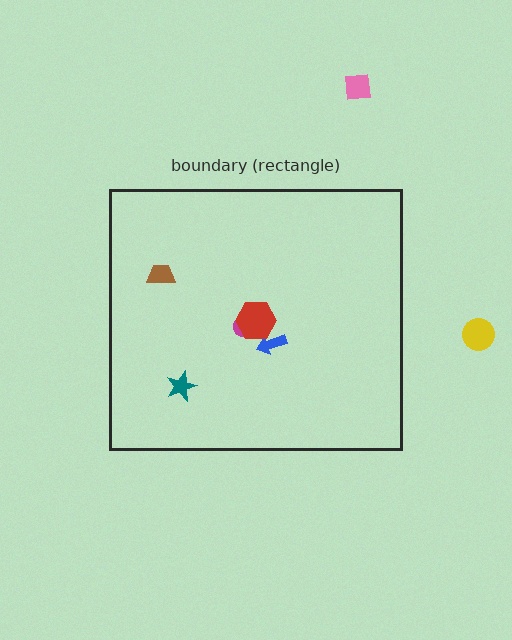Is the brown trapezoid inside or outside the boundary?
Inside.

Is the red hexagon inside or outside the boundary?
Inside.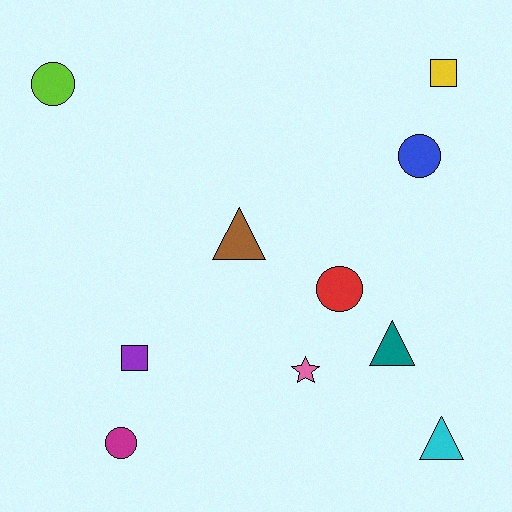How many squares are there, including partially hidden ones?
There are 2 squares.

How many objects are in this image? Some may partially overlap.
There are 10 objects.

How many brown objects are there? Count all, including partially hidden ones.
There is 1 brown object.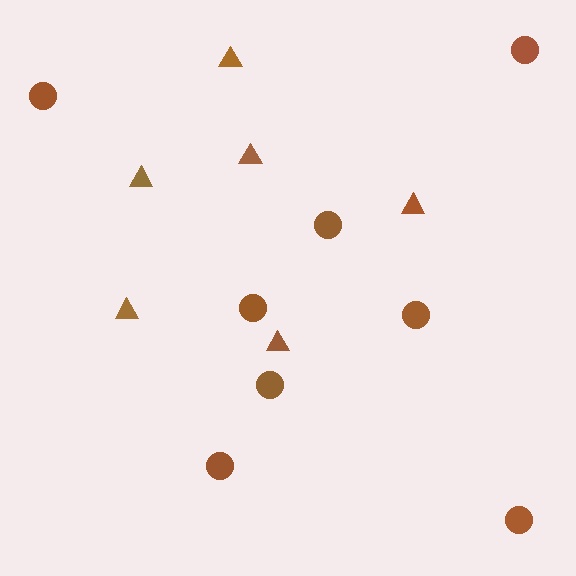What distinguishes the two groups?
There are 2 groups: one group of triangles (6) and one group of circles (8).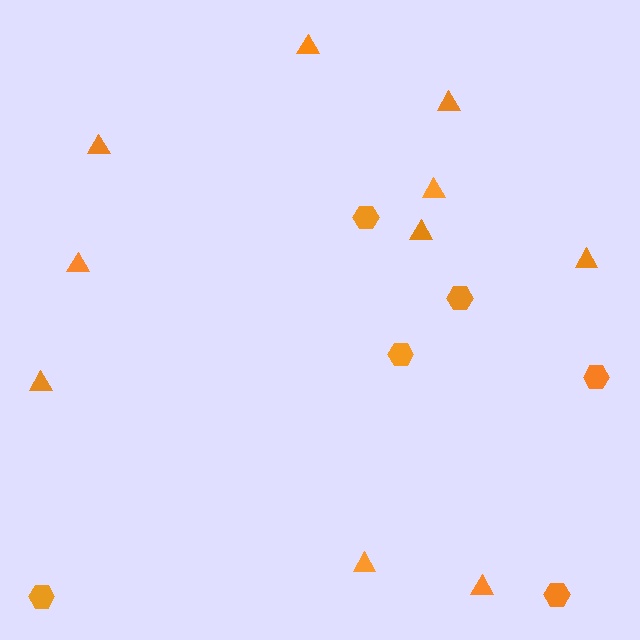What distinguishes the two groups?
There are 2 groups: one group of hexagons (6) and one group of triangles (10).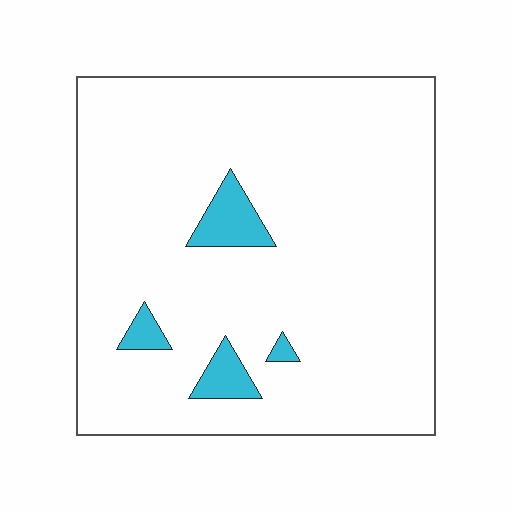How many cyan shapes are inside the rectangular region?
4.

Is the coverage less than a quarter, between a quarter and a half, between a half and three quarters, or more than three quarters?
Less than a quarter.